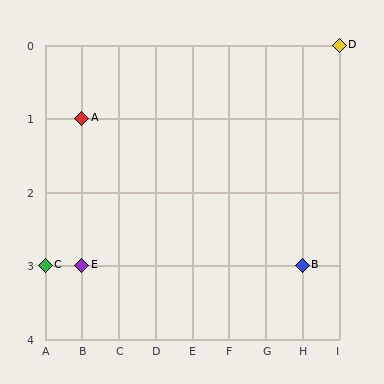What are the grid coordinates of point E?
Point E is at grid coordinates (B, 3).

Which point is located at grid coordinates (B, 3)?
Point E is at (B, 3).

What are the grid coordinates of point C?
Point C is at grid coordinates (A, 3).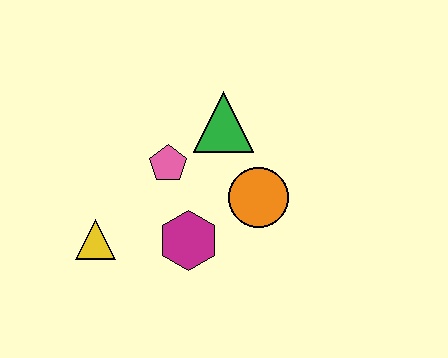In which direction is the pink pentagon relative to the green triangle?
The pink pentagon is to the left of the green triangle.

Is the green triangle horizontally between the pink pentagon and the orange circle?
Yes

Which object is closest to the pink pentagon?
The green triangle is closest to the pink pentagon.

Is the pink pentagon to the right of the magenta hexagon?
No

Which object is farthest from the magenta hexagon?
The green triangle is farthest from the magenta hexagon.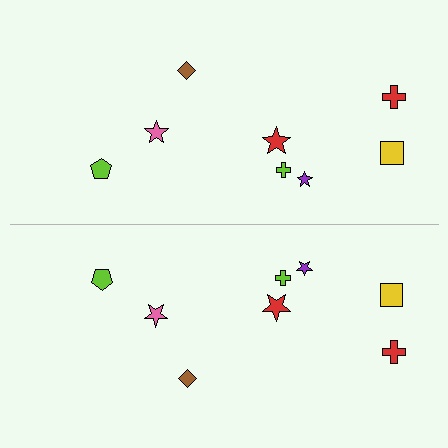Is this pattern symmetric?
Yes, this pattern has bilateral (reflection) symmetry.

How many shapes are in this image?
There are 16 shapes in this image.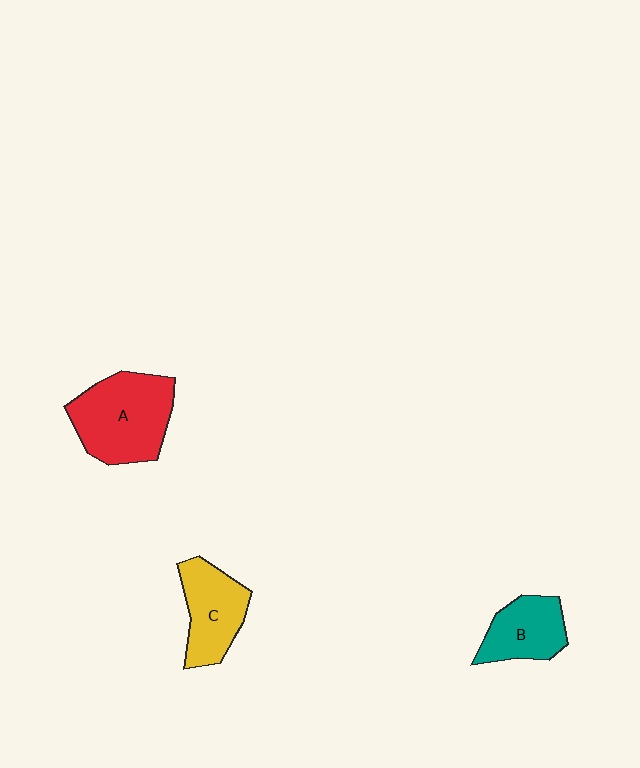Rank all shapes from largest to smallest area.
From largest to smallest: A (red), C (yellow), B (teal).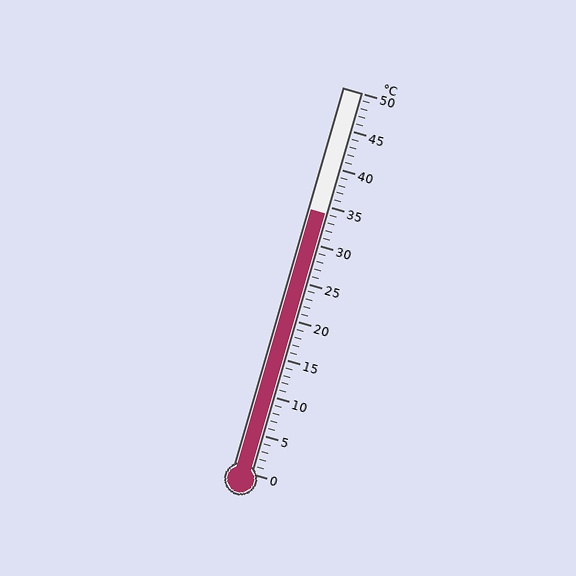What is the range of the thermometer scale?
The thermometer scale ranges from 0°C to 50°C.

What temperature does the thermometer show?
The thermometer shows approximately 34°C.